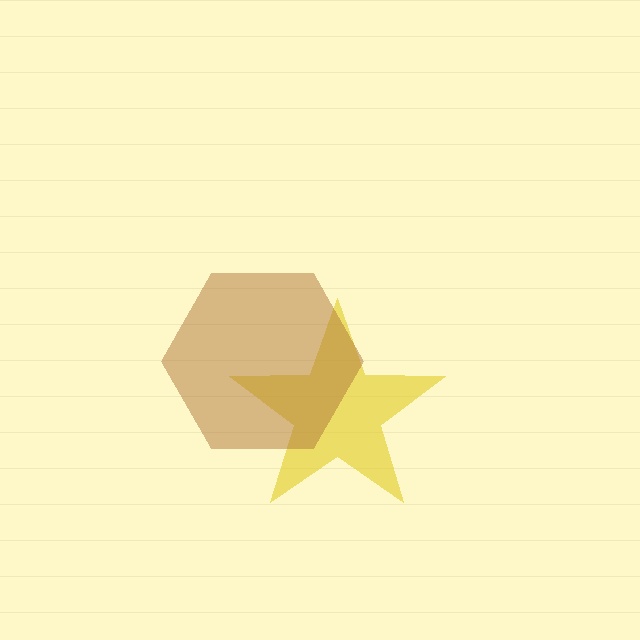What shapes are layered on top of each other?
The layered shapes are: a yellow star, a brown hexagon.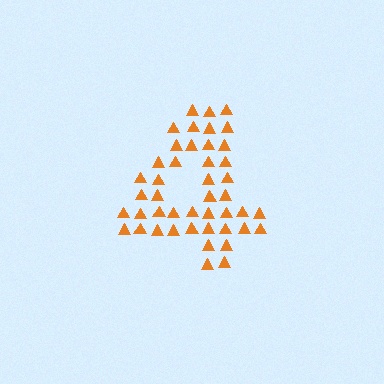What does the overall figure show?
The overall figure shows the digit 4.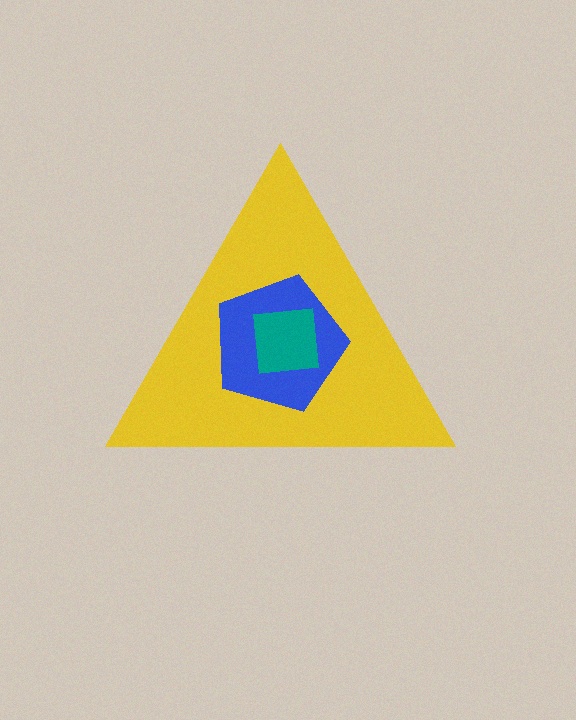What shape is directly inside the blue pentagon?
The teal square.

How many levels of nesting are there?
3.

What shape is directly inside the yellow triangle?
The blue pentagon.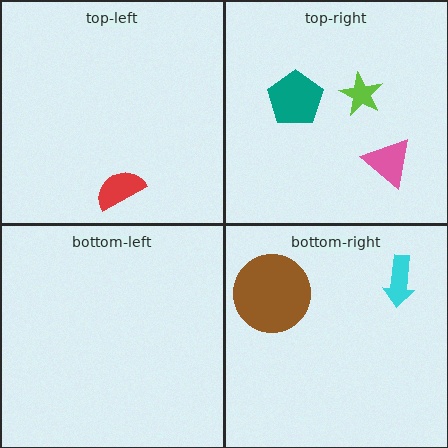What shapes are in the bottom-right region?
The cyan arrow, the brown circle.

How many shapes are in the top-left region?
1.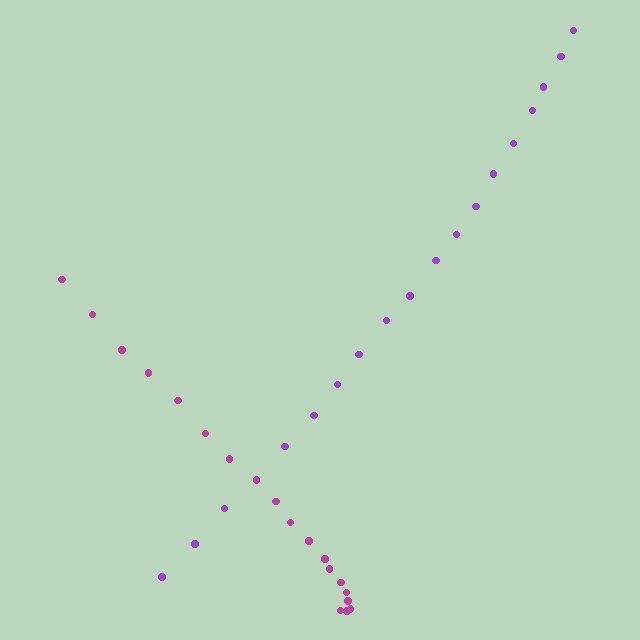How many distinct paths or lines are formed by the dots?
There are 2 distinct paths.